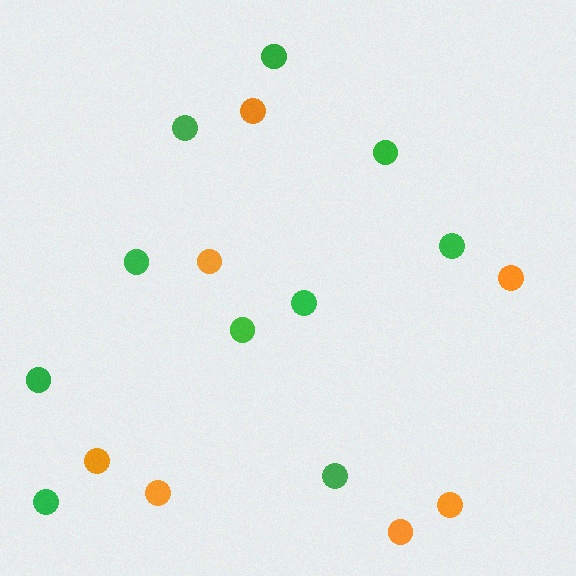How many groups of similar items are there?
There are 2 groups: one group of orange circles (7) and one group of green circles (10).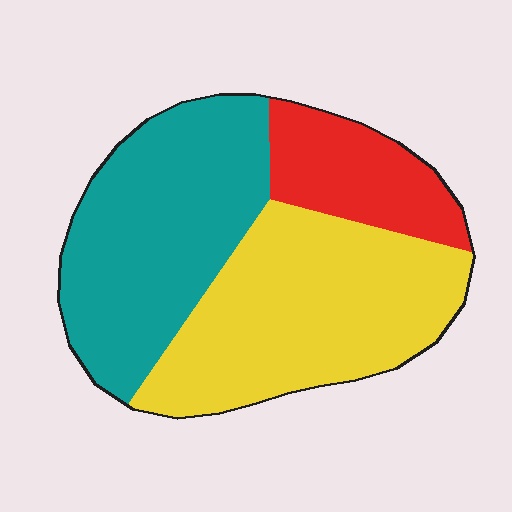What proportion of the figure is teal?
Teal covers about 40% of the figure.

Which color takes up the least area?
Red, at roughly 15%.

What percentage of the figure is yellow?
Yellow covers around 45% of the figure.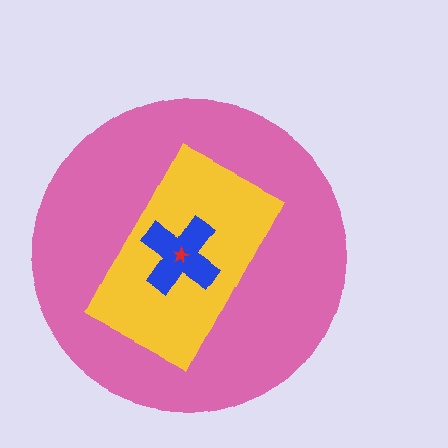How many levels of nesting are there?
4.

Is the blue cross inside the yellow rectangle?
Yes.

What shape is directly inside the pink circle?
The yellow rectangle.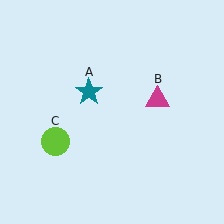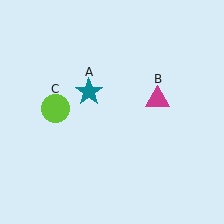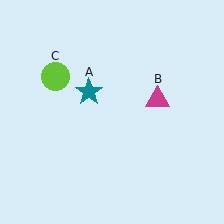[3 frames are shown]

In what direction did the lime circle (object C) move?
The lime circle (object C) moved up.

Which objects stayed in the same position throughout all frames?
Teal star (object A) and magenta triangle (object B) remained stationary.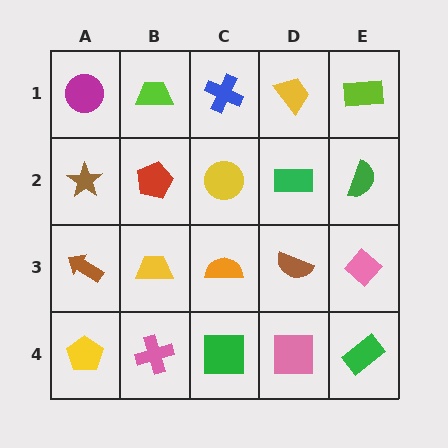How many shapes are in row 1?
5 shapes.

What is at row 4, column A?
A yellow pentagon.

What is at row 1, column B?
A lime trapezoid.